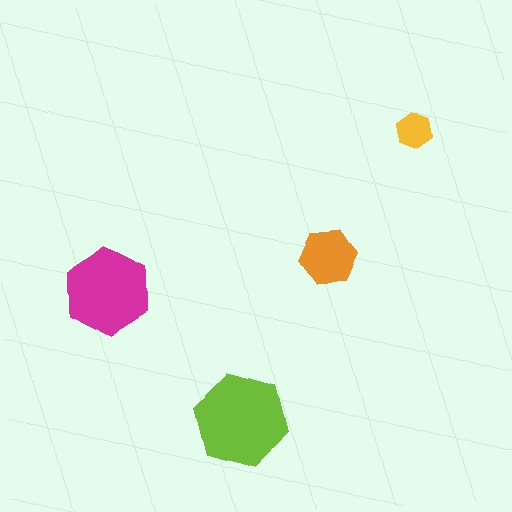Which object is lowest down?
The lime hexagon is bottommost.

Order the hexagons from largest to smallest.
the lime one, the magenta one, the orange one, the yellow one.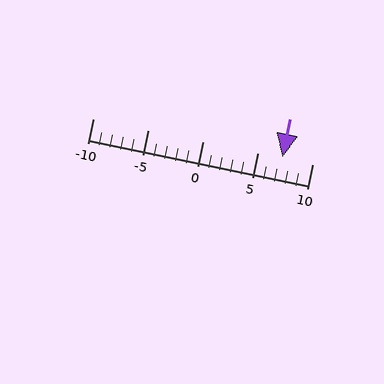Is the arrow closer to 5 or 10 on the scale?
The arrow is closer to 5.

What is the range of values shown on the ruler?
The ruler shows values from -10 to 10.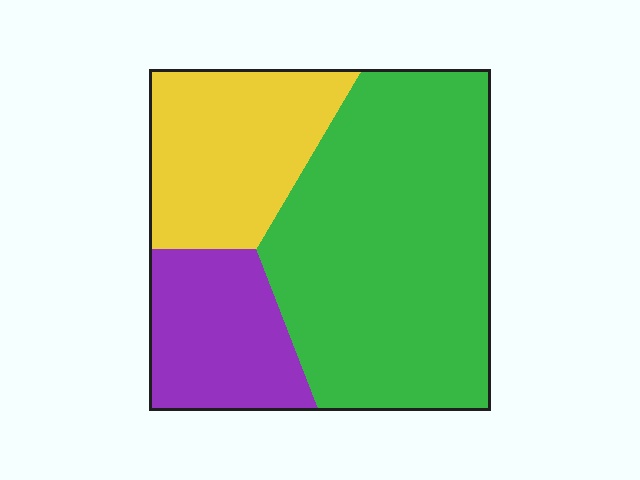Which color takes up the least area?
Purple, at roughly 20%.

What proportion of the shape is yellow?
Yellow takes up about one quarter (1/4) of the shape.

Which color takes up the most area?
Green, at roughly 55%.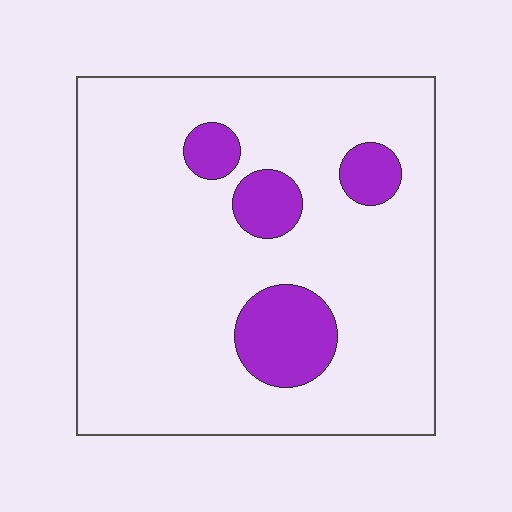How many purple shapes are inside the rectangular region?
4.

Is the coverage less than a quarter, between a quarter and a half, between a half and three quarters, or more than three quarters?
Less than a quarter.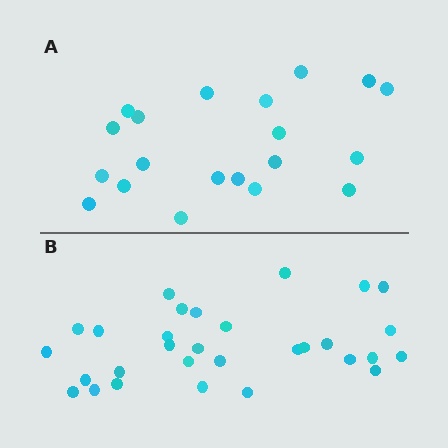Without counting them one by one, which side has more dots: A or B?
Region B (the bottom region) has more dots.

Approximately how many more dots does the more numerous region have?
Region B has roughly 10 or so more dots than region A.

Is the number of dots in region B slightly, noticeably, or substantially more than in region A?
Region B has substantially more. The ratio is roughly 1.5 to 1.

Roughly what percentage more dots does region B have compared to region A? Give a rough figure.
About 50% more.